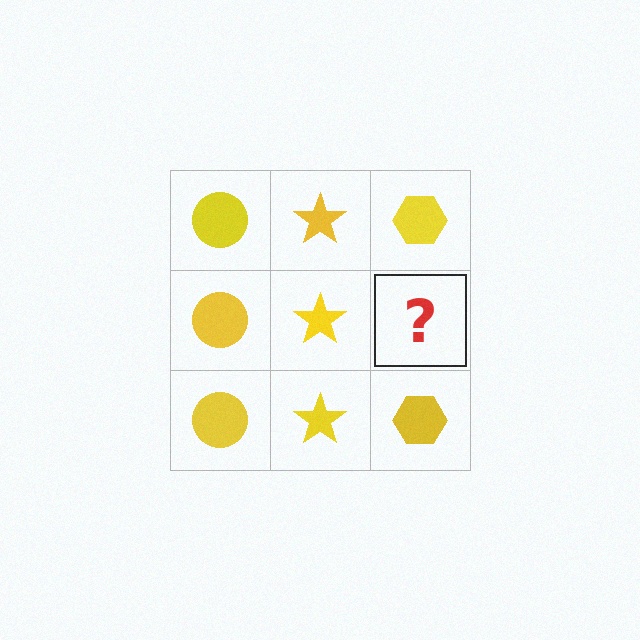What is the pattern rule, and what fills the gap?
The rule is that each column has a consistent shape. The gap should be filled with a yellow hexagon.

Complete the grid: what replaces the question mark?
The question mark should be replaced with a yellow hexagon.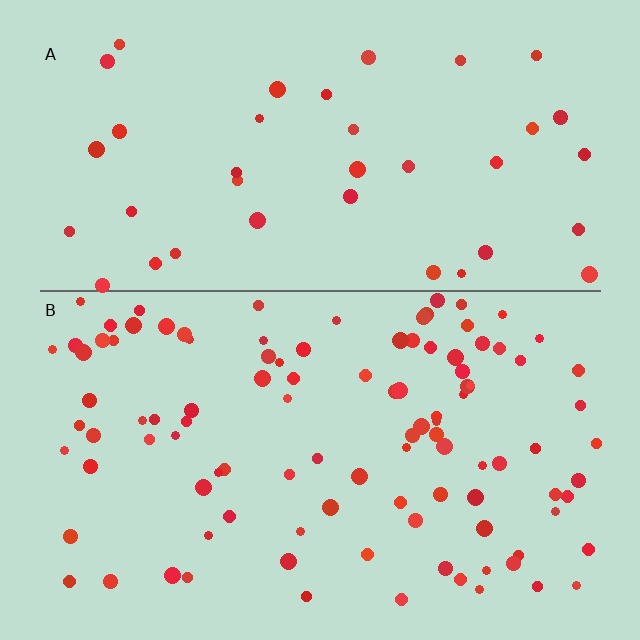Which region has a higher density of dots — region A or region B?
B (the bottom).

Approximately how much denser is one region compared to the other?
Approximately 2.7× — region B over region A.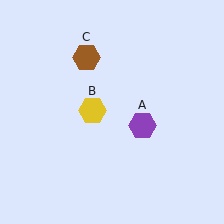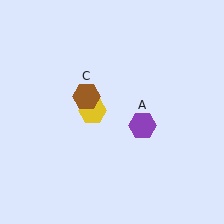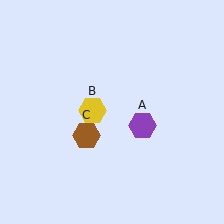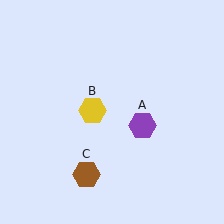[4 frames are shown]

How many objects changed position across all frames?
1 object changed position: brown hexagon (object C).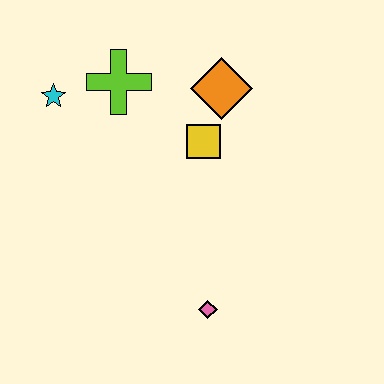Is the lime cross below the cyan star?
No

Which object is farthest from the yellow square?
The pink diamond is farthest from the yellow square.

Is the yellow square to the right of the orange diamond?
No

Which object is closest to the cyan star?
The lime cross is closest to the cyan star.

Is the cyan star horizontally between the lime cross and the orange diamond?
No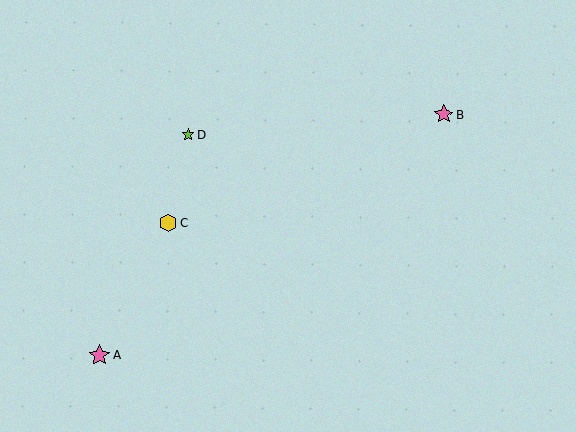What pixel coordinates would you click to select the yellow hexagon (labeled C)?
Click at (168, 223) to select the yellow hexagon C.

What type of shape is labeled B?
Shape B is a pink star.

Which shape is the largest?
The pink star (labeled A) is the largest.